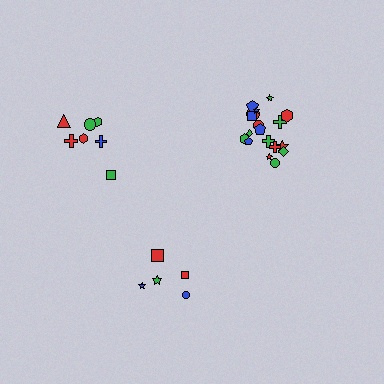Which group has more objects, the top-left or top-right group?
The top-right group.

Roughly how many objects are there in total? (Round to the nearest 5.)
Roughly 30 objects in total.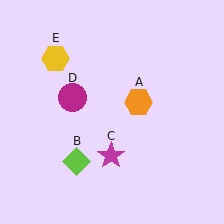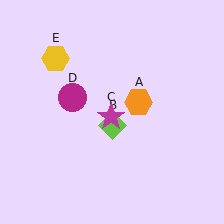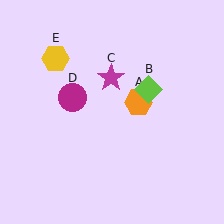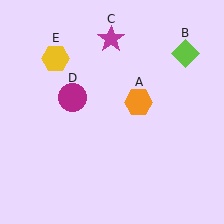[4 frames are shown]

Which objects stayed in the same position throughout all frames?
Orange hexagon (object A) and magenta circle (object D) and yellow hexagon (object E) remained stationary.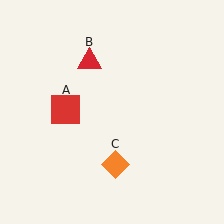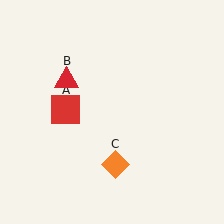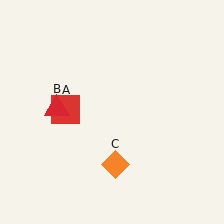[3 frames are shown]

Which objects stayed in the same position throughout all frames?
Red square (object A) and orange diamond (object C) remained stationary.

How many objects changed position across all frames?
1 object changed position: red triangle (object B).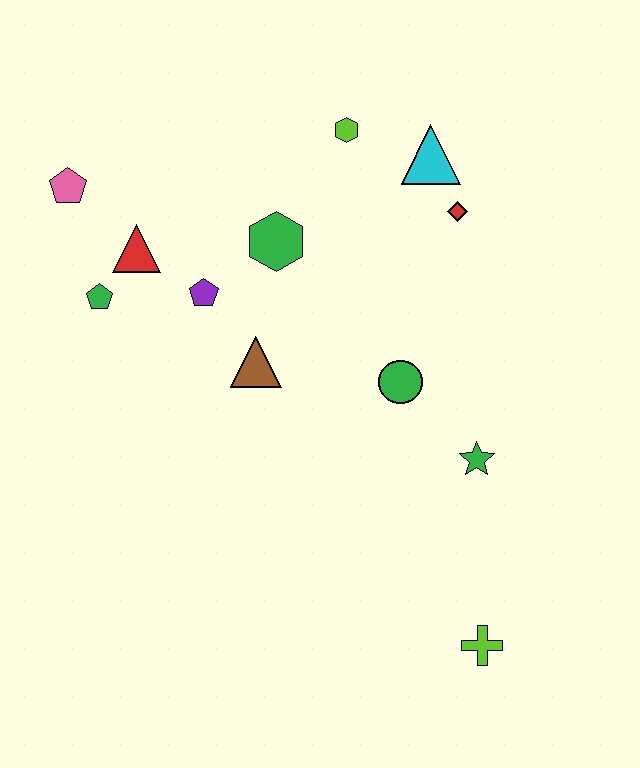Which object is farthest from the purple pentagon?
The lime cross is farthest from the purple pentagon.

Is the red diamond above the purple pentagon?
Yes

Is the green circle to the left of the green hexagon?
No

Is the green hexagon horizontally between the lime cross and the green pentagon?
Yes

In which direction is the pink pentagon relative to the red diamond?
The pink pentagon is to the left of the red diamond.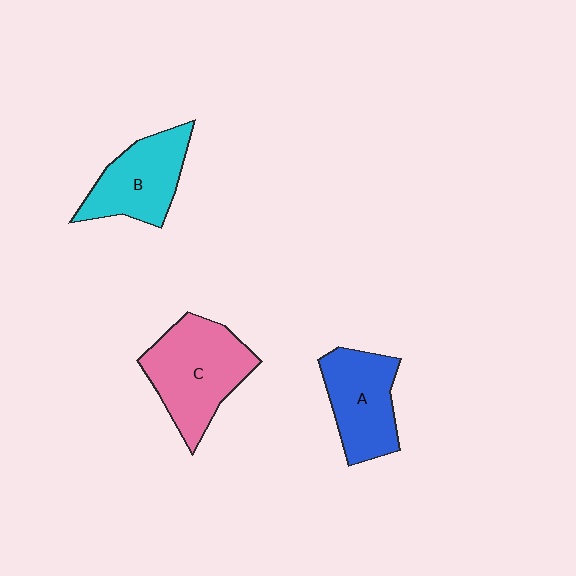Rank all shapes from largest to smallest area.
From largest to smallest: C (pink), A (blue), B (cyan).